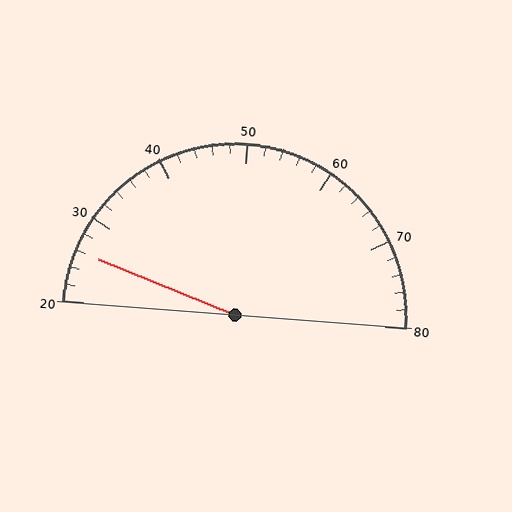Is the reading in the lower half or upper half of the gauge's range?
The reading is in the lower half of the range (20 to 80).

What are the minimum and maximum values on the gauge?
The gauge ranges from 20 to 80.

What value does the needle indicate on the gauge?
The needle indicates approximately 26.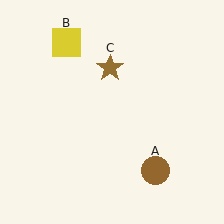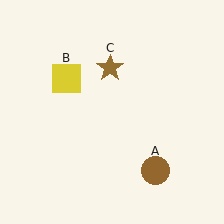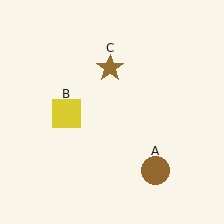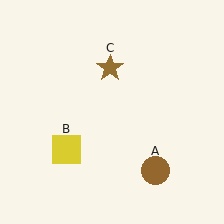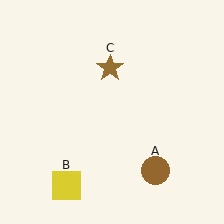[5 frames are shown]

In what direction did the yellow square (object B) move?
The yellow square (object B) moved down.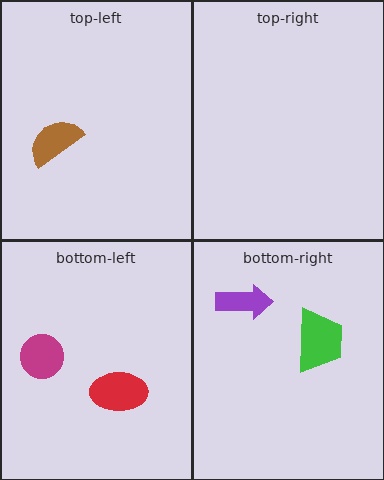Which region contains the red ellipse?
The bottom-left region.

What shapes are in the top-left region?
The brown semicircle.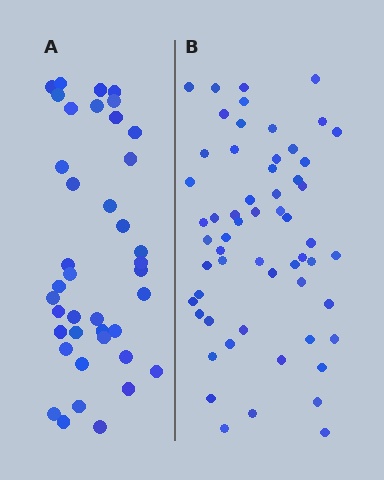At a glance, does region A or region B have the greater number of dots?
Region B (the right region) has more dots.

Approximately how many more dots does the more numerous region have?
Region B has approximately 20 more dots than region A.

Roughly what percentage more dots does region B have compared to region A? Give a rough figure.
About 45% more.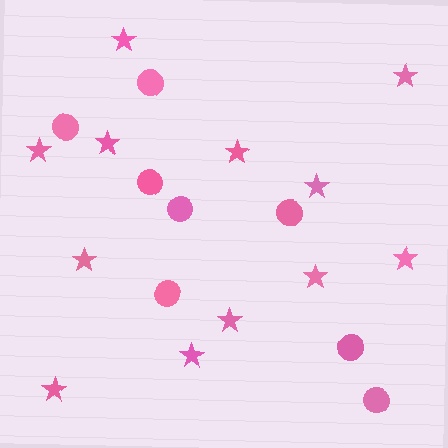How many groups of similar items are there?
There are 2 groups: one group of stars (12) and one group of circles (8).